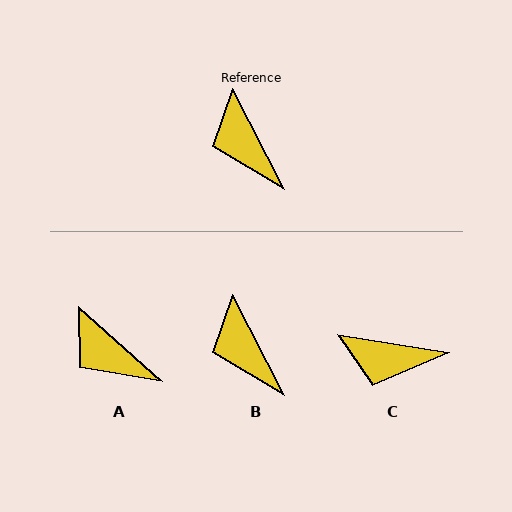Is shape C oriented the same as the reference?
No, it is off by about 54 degrees.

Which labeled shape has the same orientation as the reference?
B.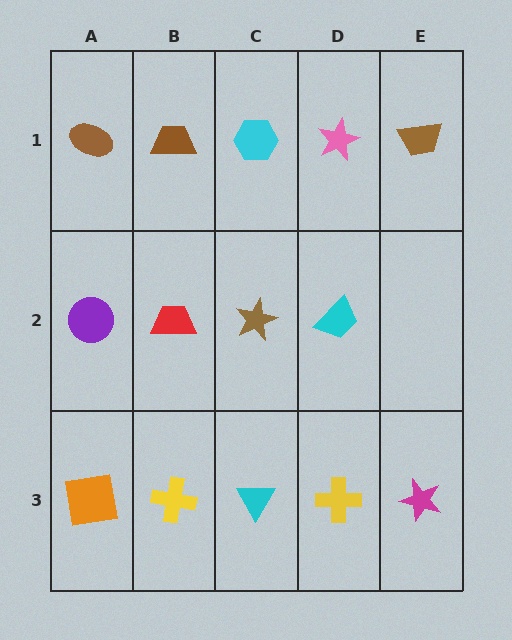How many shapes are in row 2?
4 shapes.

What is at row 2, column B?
A red trapezoid.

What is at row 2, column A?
A purple circle.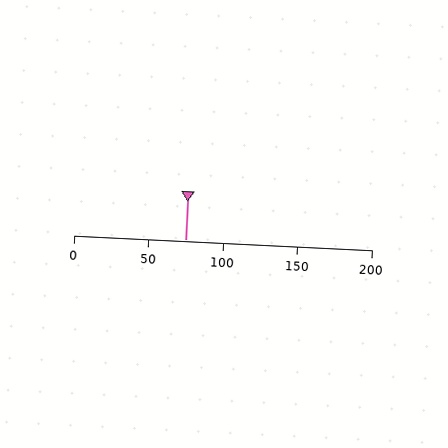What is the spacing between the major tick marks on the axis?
The major ticks are spaced 50 apart.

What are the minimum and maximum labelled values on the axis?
The axis runs from 0 to 200.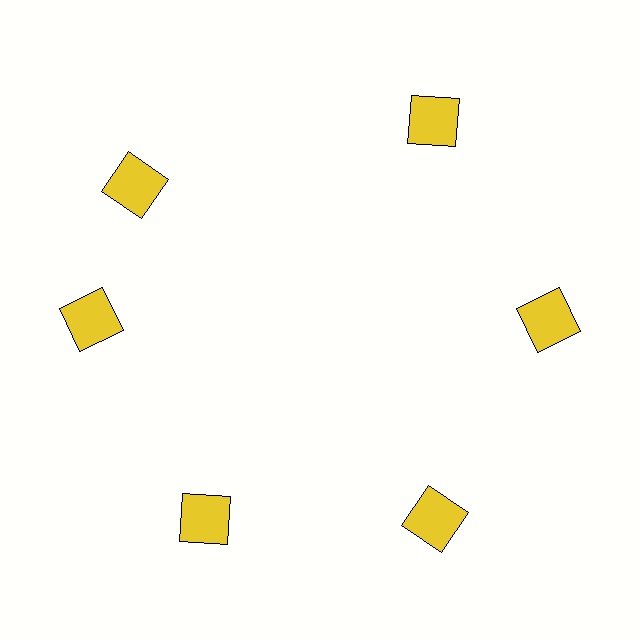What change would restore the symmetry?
The symmetry would be restored by rotating it back into even spacing with its neighbors so that all 6 squares sit at equal angles and equal distance from the center.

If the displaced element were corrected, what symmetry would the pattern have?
It would have 6-fold rotational symmetry — the pattern would map onto itself every 60 degrees.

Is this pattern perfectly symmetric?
No. The 6 yellow squares are arranged in a ring, but one element near the 11 o'clock position is rotated out of alignment along the ring, breaking the 6-fold rotational symmetry.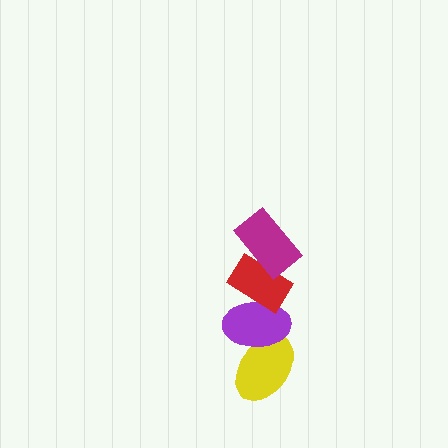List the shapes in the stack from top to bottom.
From top to bottom: the magenta rectangle, the red rectangle, the purple ellipse, the yellow ellipse.